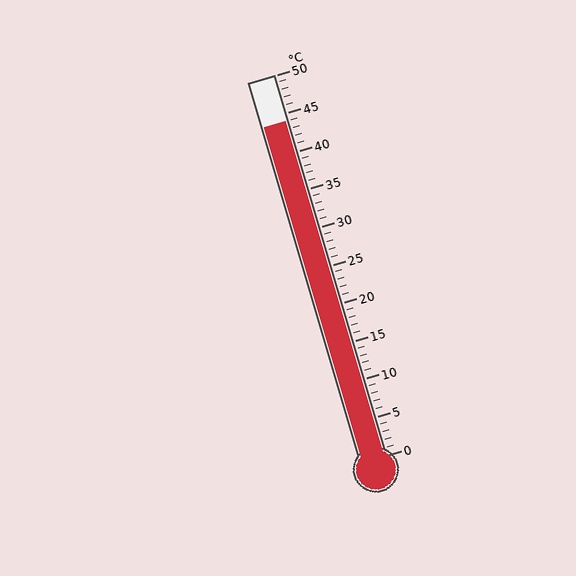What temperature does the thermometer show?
The thermometer shows approximately 44°C.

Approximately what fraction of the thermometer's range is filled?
The thermometer is filled to approximately 90% of its range.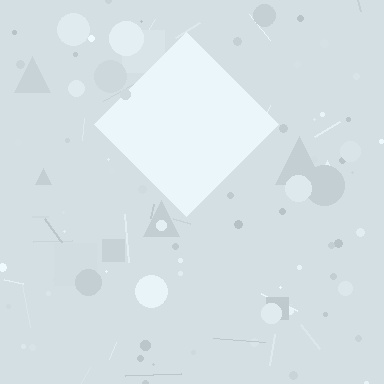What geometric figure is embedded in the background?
A diamond is embedded in the background.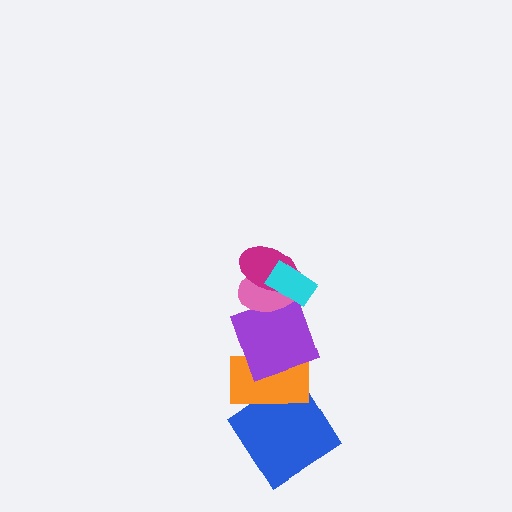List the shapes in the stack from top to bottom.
From top to bottom: the cyan rectangle, the magenta ellipse, the pink ellipse, the purple square, the orange rectangle, the blue diamond.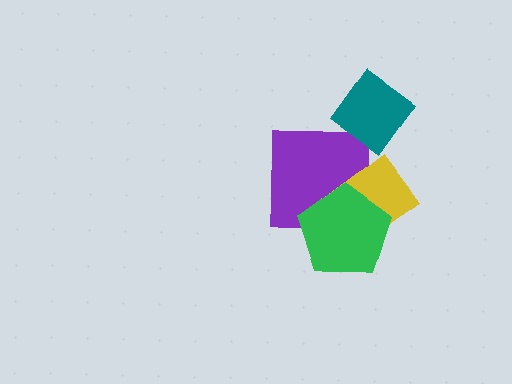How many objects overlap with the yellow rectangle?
2 objects overlap with the yellow rectangle.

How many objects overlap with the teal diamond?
0 objects overlap with the teal diamond.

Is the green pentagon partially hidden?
No, no other shape covers it.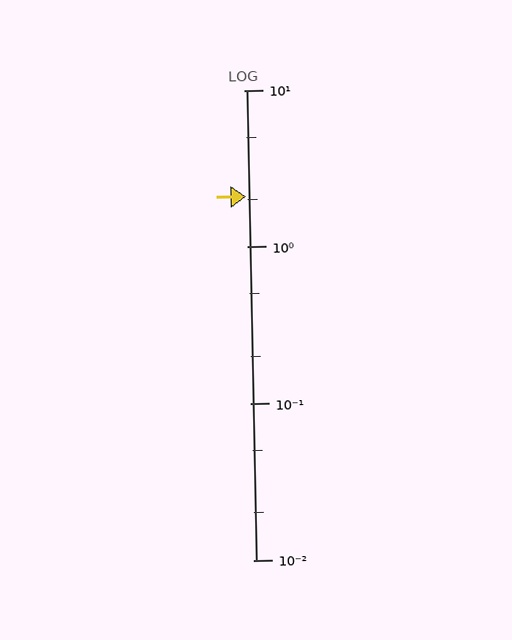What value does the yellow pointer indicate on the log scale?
The pointer indicates approximately 2.1.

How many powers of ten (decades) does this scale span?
The scale spans 3 decades, from 0.01 to 10.